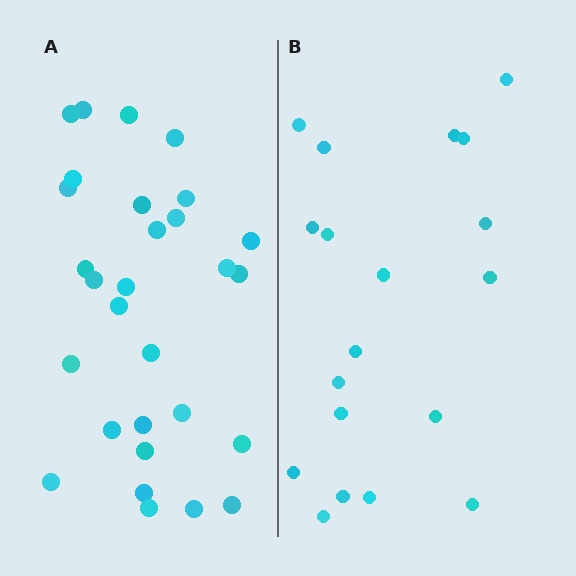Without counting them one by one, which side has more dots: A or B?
Region A (the left region) has more dots.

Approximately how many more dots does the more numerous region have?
Region A has roughly 10 or so more dots than region B.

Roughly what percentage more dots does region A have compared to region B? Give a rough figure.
About 55% more.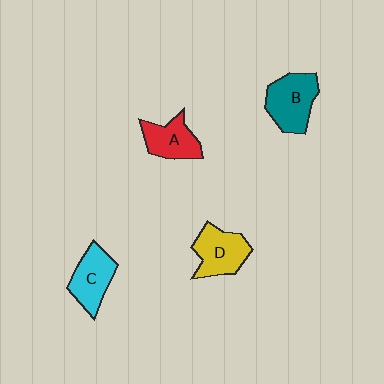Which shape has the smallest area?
Shape A (red).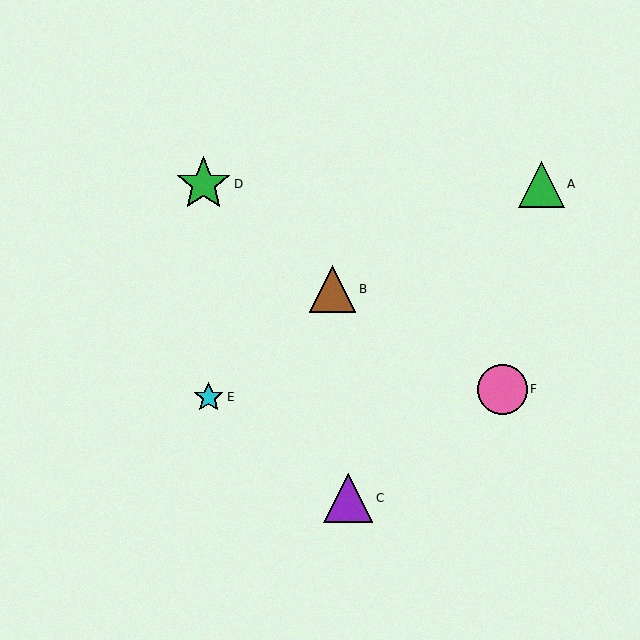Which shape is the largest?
The green star (labeled D) is the largest.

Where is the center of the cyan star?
The center of the cyan star is at (209, 397).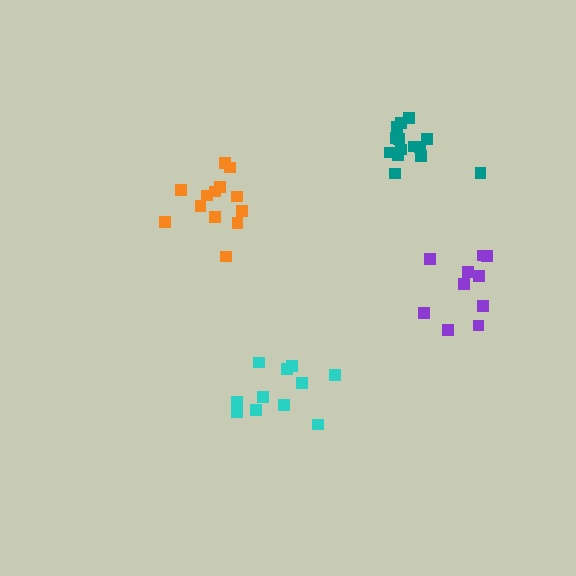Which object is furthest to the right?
The purple cluster is rightmost.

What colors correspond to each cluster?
The clusters are colored: teal, orange, cyan, purple.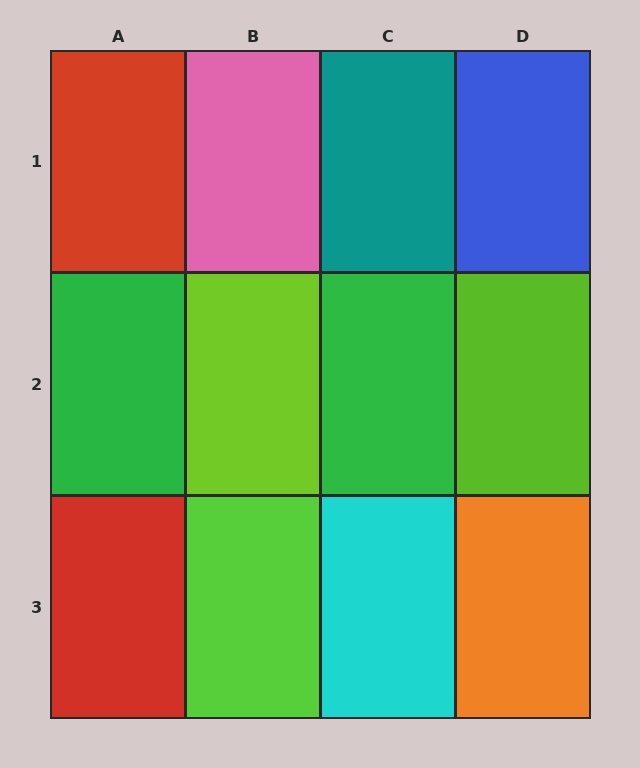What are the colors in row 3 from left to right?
Red, lime, cyan, orange.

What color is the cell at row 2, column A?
Green.